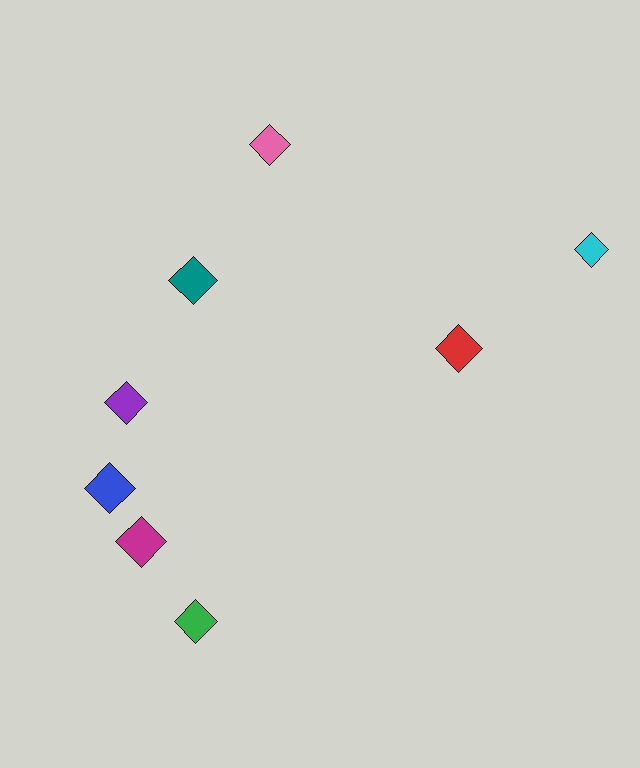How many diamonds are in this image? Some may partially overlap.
There are 8 diamonds.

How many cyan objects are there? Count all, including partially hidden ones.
There is 1 cyan object.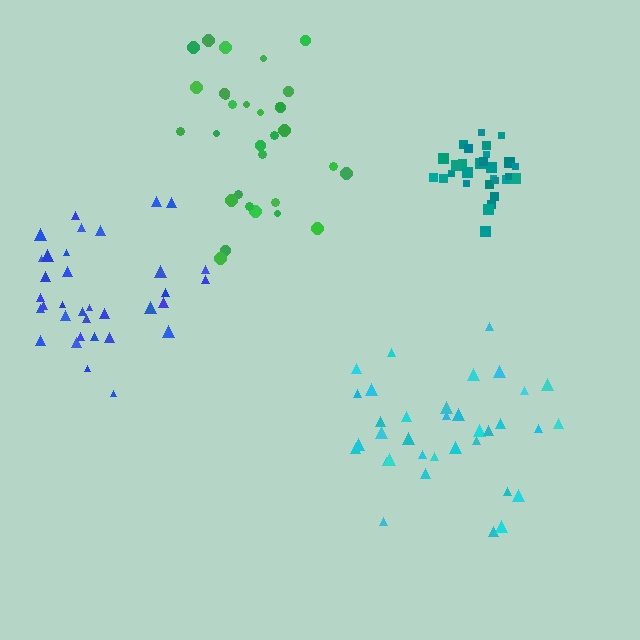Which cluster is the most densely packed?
Teal.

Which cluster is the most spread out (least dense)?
Cyan.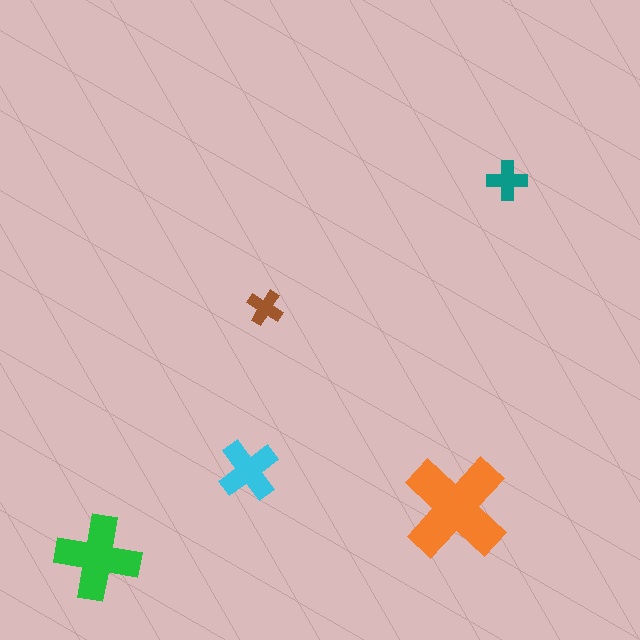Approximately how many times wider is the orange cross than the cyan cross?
About 2 times wider.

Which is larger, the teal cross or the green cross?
The green one.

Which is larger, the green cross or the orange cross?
The orange one.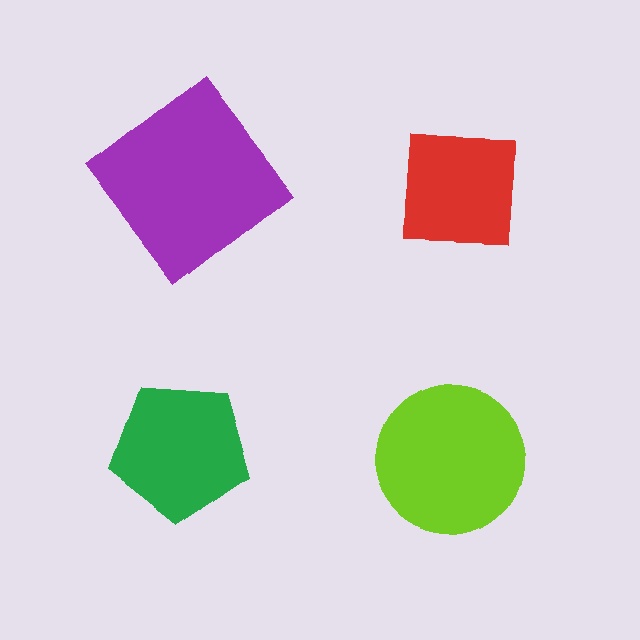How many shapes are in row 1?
2 shapes.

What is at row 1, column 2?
A red square.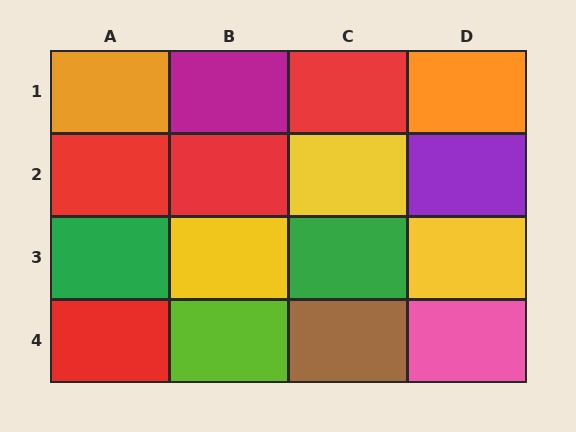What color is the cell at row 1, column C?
Red.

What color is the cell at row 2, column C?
Yellow.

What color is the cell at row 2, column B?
Red.